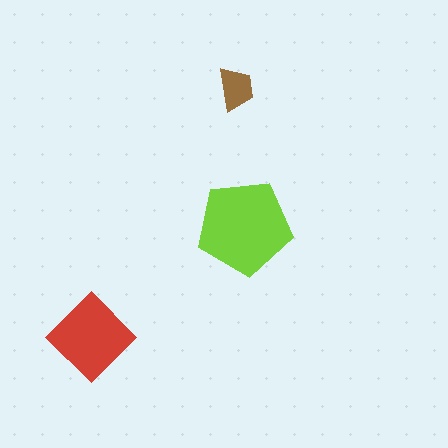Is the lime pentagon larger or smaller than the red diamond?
Larger.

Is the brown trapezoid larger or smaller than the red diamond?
Smaller.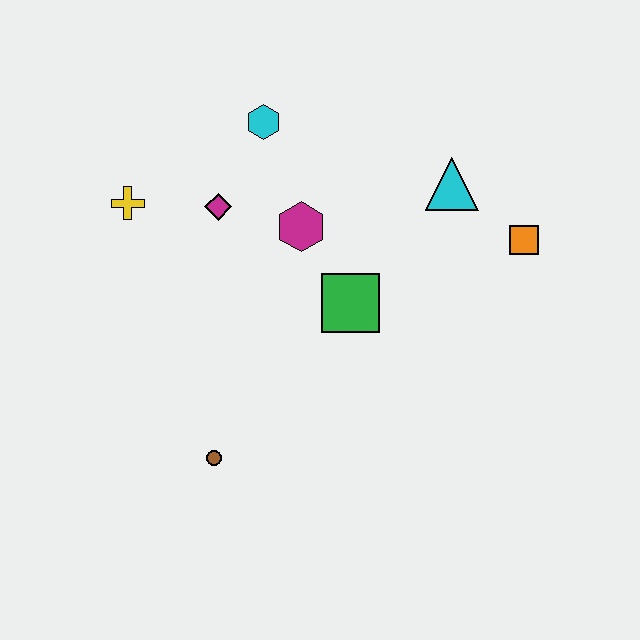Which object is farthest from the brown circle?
The orange square is farthest from the brown circle.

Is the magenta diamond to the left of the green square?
Yes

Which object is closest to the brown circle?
The green square is closest to the brown circle.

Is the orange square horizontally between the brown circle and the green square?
No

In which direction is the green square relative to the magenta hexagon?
The green square is below the magenta hexagon.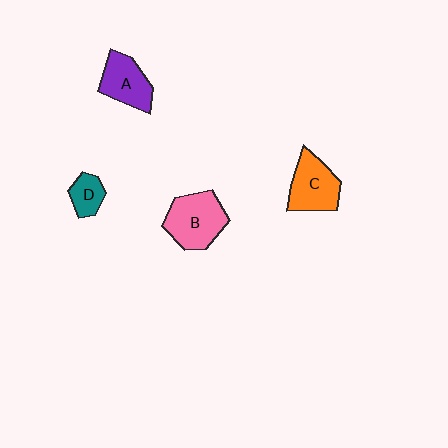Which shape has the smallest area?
Shape D (teal).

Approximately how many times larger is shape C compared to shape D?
Approximately 2.0 times.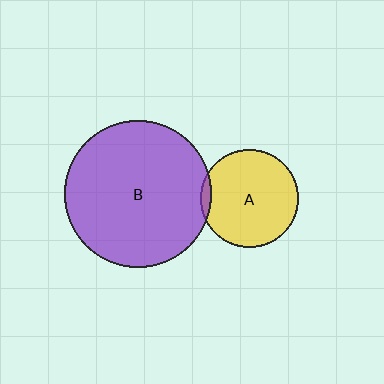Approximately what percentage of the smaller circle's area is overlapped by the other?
Approximately 5%.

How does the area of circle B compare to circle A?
Approximately 2.3 times.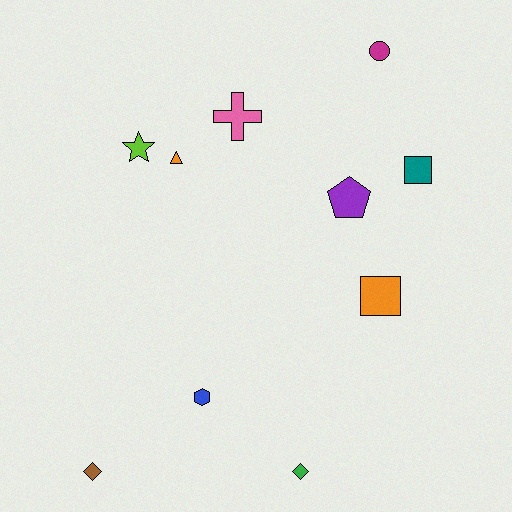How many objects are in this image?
There are 10 objects.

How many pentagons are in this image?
There is 1 pentagon.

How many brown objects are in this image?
There is 1 brown object.